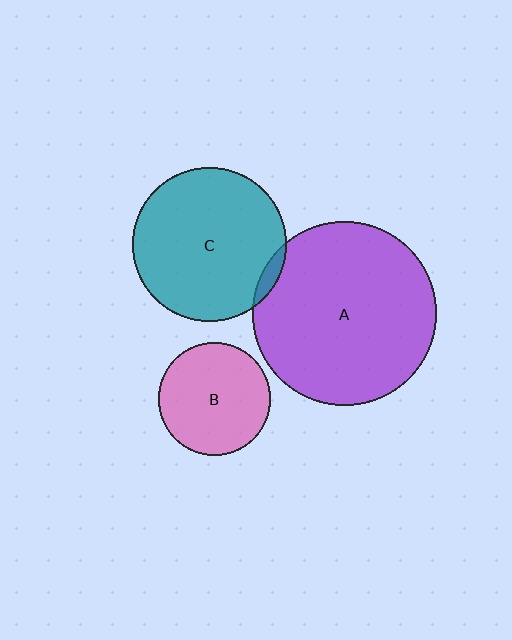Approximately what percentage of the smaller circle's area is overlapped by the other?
Approximately 5%.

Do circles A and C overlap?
Yes.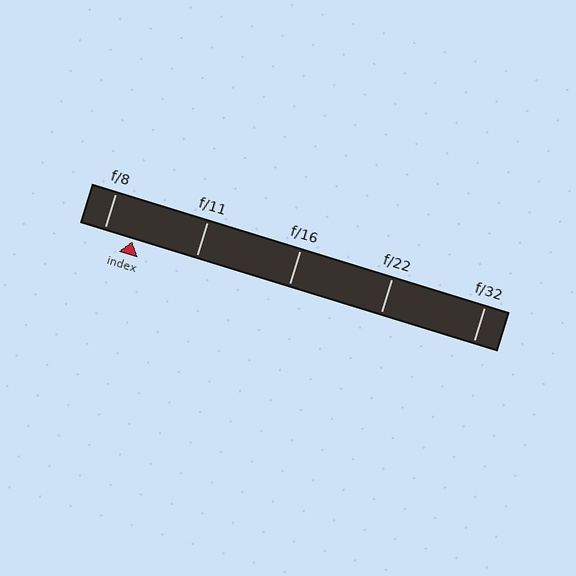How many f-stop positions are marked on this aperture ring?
There are 5 f-stop positions marked.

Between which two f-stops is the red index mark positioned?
The index mark is between f/8 and f/11.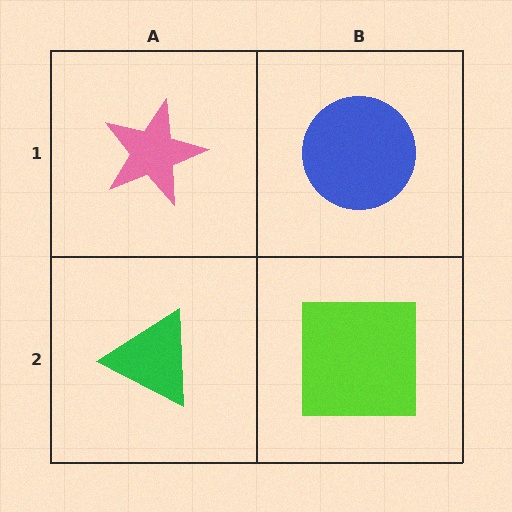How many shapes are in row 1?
2 shapes.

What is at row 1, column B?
A blue circle.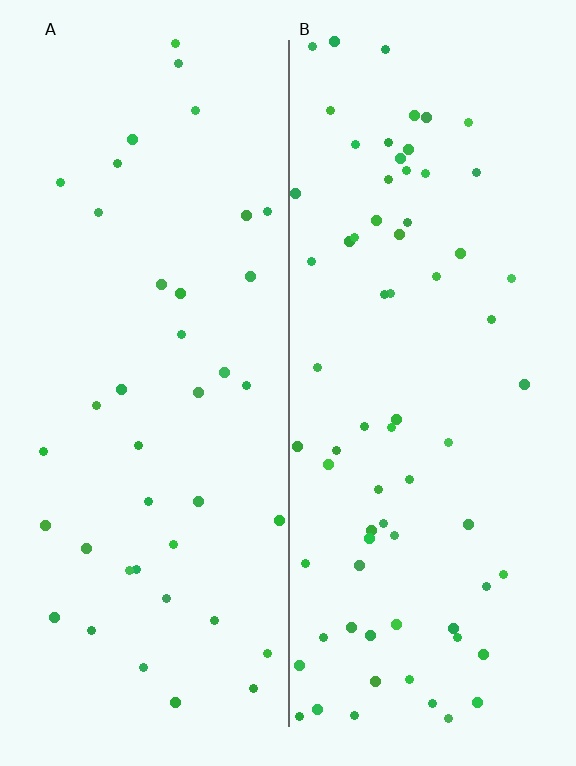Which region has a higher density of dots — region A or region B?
B (the right).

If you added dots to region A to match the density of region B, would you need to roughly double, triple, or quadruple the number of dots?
Approximately double.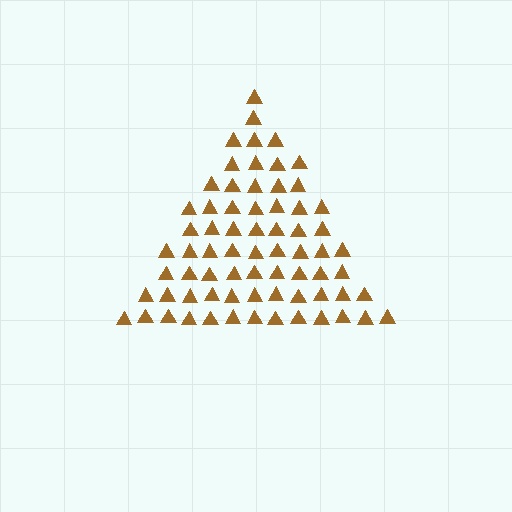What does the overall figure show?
The overall figure shows a triangle.